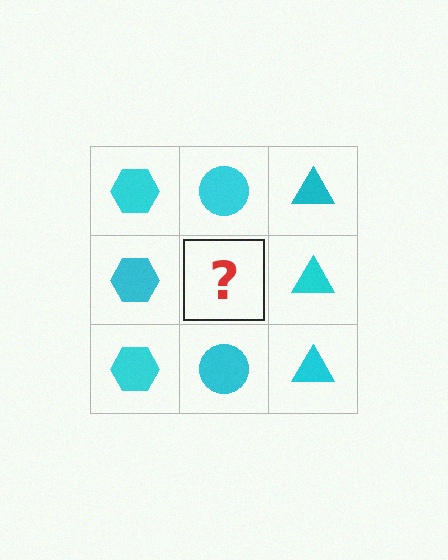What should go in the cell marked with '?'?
The missing cell should contain a cyan circle.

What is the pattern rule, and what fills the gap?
The rule is that each column has a consistent shape. The gap should be filled with a cyan circle.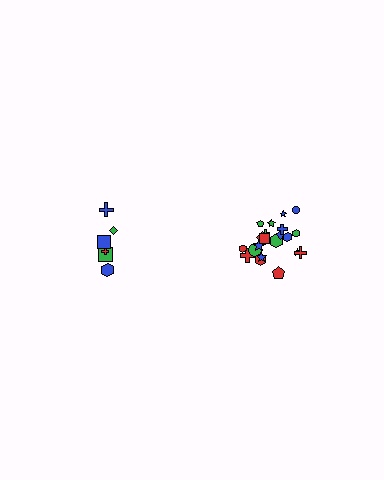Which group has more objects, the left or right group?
The right group.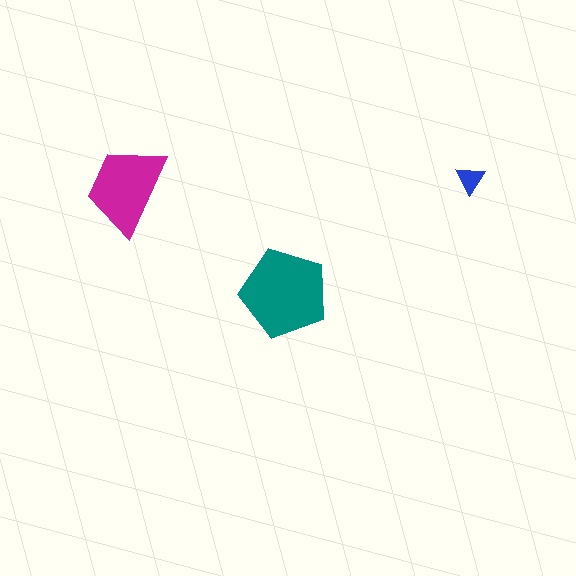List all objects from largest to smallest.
The teal pentagon, the magenta trapezoid, the blue triangle.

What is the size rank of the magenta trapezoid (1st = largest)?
2nd.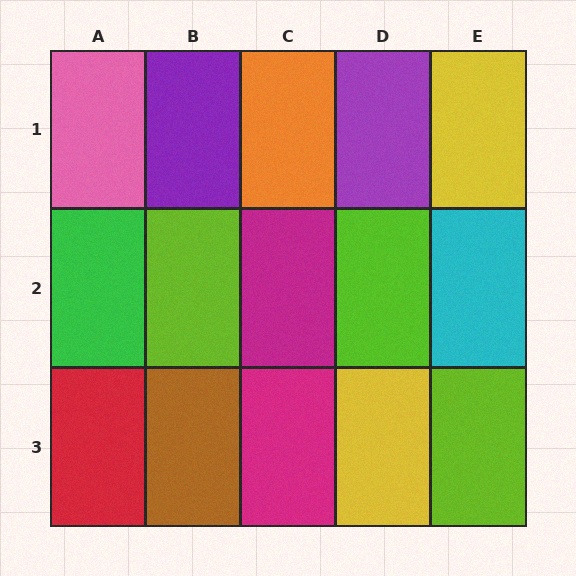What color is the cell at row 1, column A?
Pink.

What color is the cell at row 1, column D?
Purple.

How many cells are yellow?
2 cells are yellow.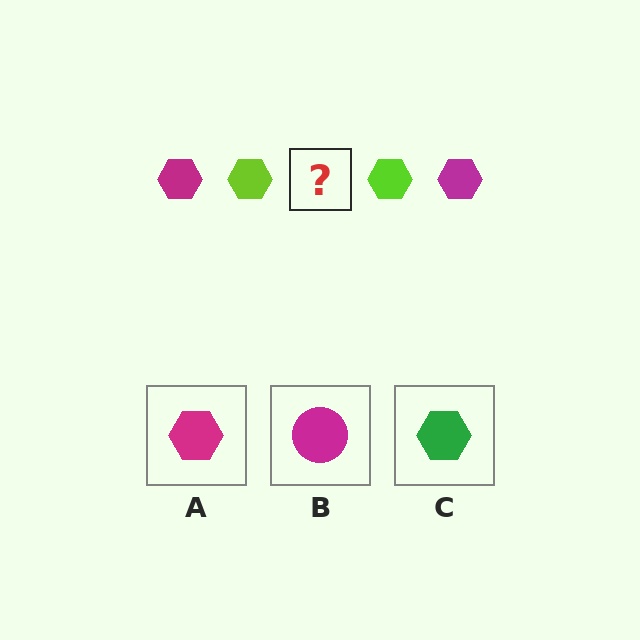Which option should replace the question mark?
Option A.